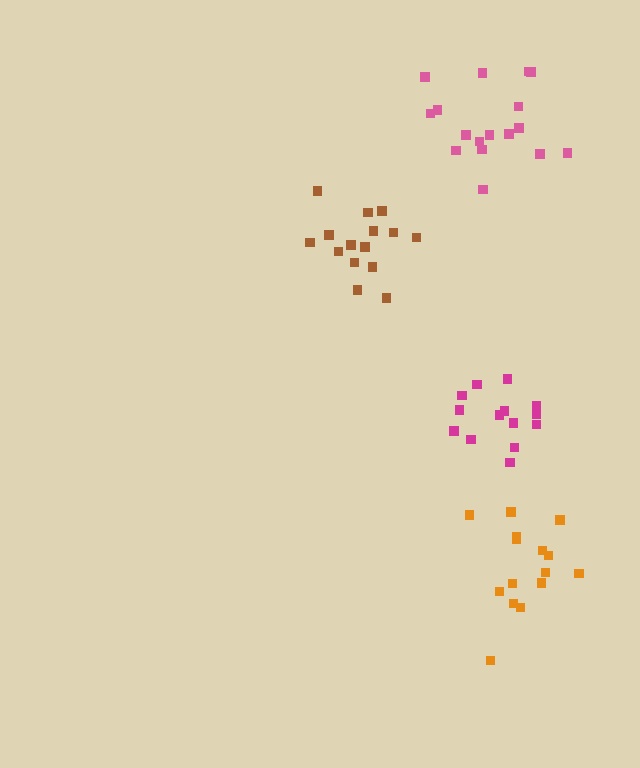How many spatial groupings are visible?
There are 4 spatial groupings.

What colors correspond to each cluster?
The clusters are colored: magenta, brown, orange, pink.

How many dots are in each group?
Group 1: 14 dots, Group 2: 15 dots, Group 3: 15 dots, Group 4: 17 dots (61 total).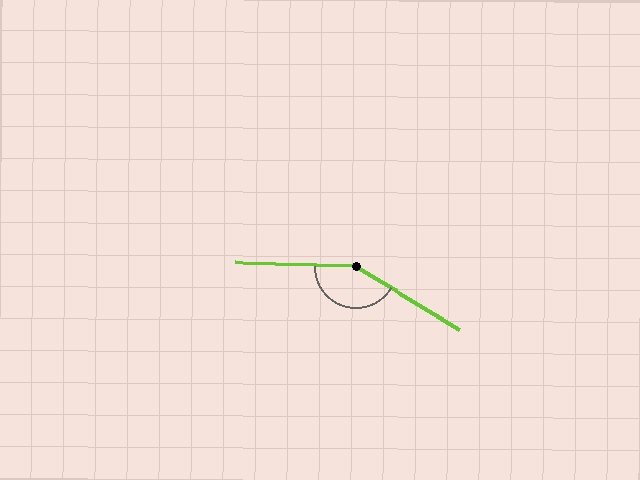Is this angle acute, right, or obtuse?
It is obtuse.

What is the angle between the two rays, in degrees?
Approximately 151 degrees.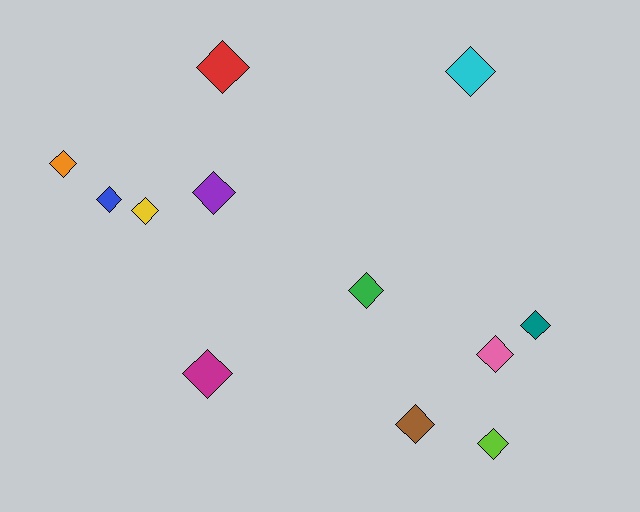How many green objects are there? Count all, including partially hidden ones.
There is 1 green object.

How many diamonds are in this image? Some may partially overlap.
There are 12 diamonds.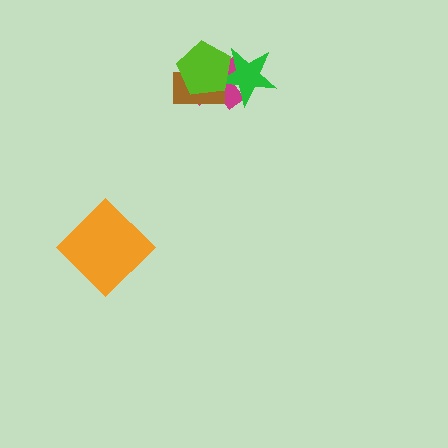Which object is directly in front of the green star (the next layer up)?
The brown rectangle is directly in front of the green star.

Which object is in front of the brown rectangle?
The lime pentagon is in front of the brown rectangle.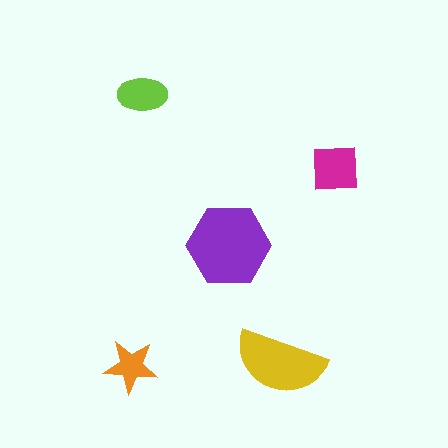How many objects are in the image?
There are 5 objects in the image.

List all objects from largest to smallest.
The purple hexagon, the yellow semicircle, the magenta square, the lime ellipse, the orange star.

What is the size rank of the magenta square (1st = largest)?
3rd.